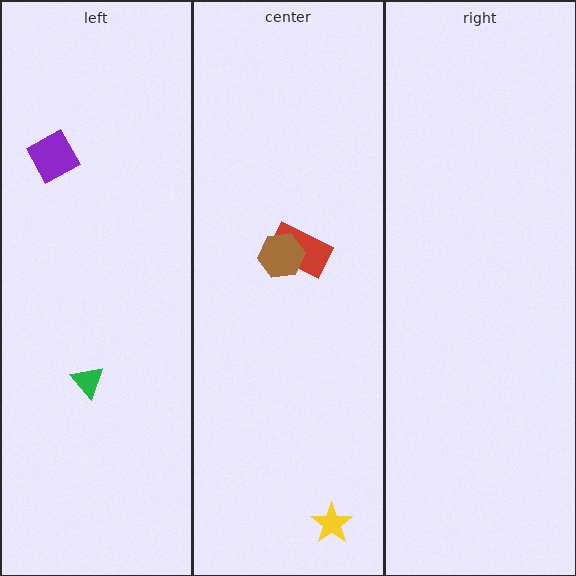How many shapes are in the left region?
2.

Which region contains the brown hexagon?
The center region.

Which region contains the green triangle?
The left region.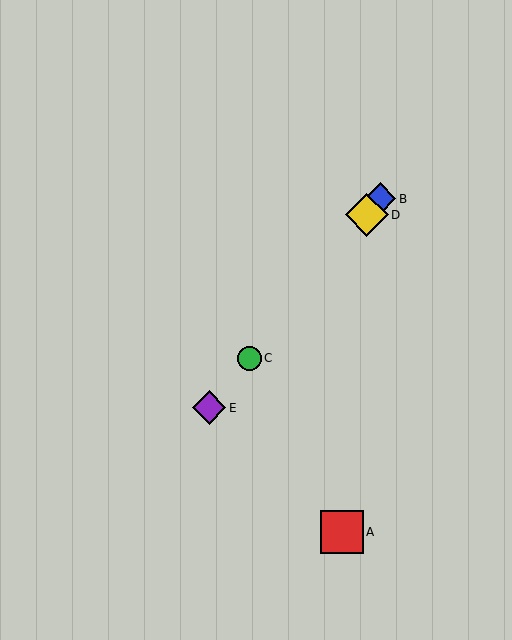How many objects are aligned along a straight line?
4 objects (B, C, D, E) are aligned along a straight line.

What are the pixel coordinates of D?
Object D is at (367, 215).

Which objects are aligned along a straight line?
Objects B, C, D, E are aligned along a straight line.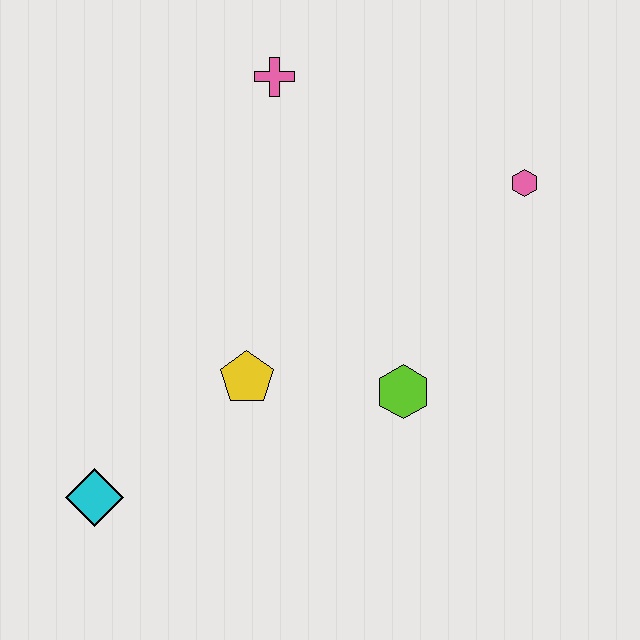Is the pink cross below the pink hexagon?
No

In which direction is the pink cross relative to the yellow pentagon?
The pink cross is above the yellow pentagon.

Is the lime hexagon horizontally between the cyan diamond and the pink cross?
No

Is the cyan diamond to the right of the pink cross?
No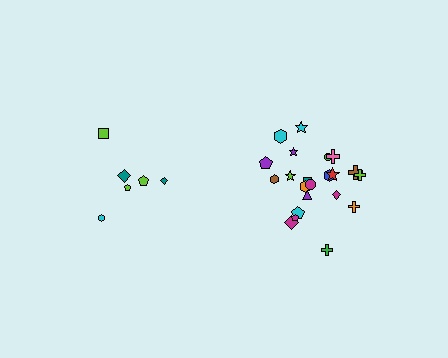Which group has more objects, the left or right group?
The right group.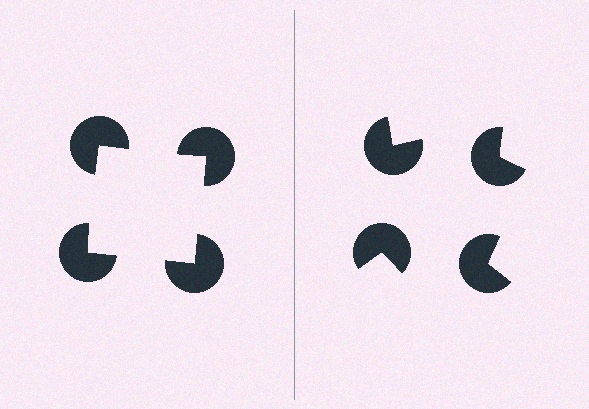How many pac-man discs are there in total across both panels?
8 — 4 on each side.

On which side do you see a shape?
An illusory square appears on the left side. On the right side the wedge cuts are rotated, so no coherent shape forms.